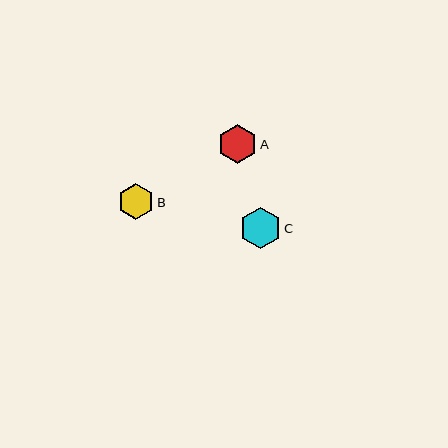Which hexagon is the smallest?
Hexagon B is the smallest with a size of approximately 36 pixels.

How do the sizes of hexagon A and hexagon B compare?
Hexagon A and hexagon B are approximately the same size.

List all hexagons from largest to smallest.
From largest to smallest: C, A, B.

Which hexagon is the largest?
Hexagon C is the largest with a size of approximately 42 pixels.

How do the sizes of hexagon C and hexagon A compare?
Hexagon C and hexagon A are approximately the same size.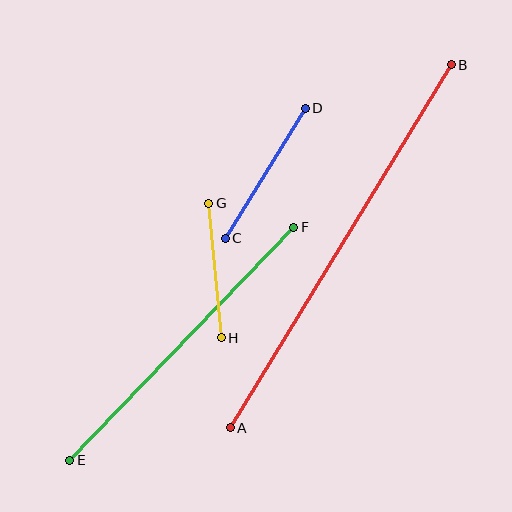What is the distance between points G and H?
The distance is approximately 135 pixels.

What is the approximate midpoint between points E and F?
The midpoint is at approximately (182, 344) pixels.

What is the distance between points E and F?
The distance is approximately 323 pixels.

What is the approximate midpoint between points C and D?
The midpoint is at approximately (266, 173) pixels.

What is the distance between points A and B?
The distance is approximately 425 pixels.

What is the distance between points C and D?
The distance is approximately 153 pixels.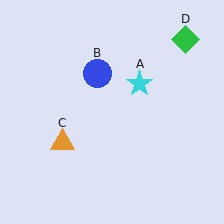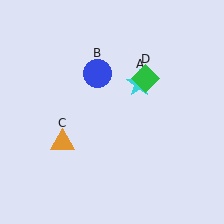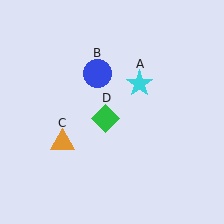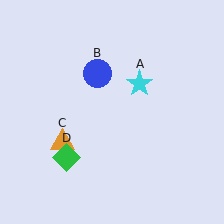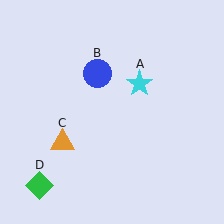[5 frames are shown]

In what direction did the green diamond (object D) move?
The green diamond (object D) moved down and to the left.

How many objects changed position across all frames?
1 object changed position: green diamond (object D).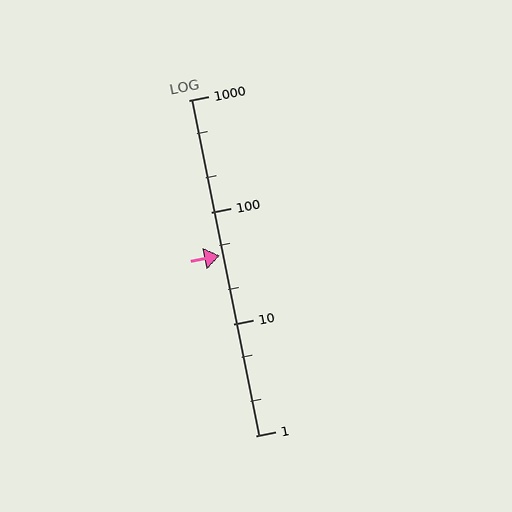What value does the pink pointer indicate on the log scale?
The pointer indicates approximately 41.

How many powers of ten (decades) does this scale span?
The scale spans 3 decades, from 1 to 1000.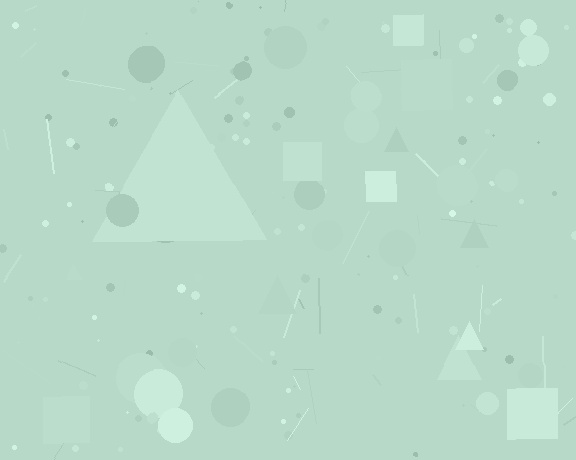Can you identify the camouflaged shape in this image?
The camouflaged shape is a triangle.